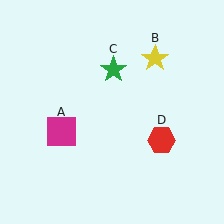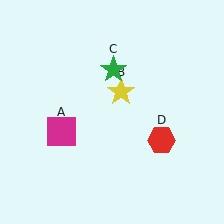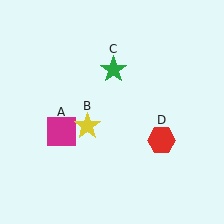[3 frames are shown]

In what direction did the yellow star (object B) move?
The yellow star (object B) moved down and to the left.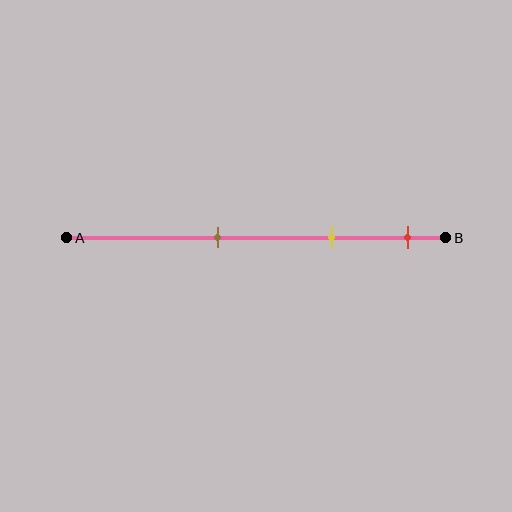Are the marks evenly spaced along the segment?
Yes, the marks are approximately evenly spaced.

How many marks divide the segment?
There are 3 marks dividing the segment.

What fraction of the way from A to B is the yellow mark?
The yellow mark is approximately 70% (0.7) of the way from A to B.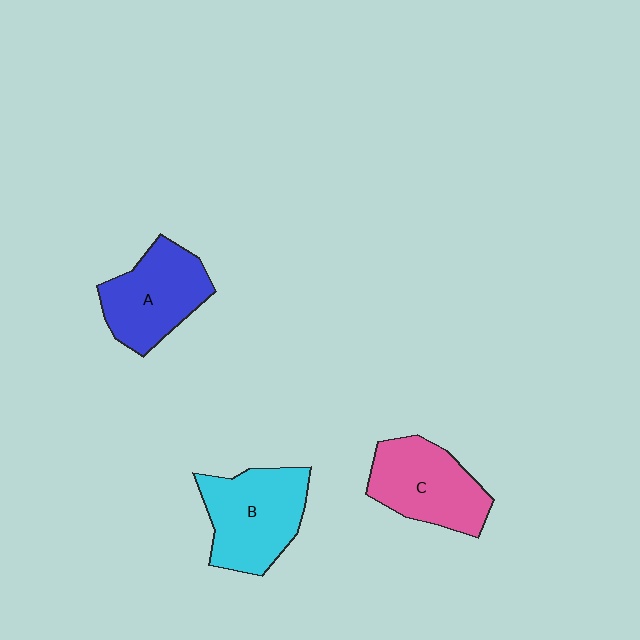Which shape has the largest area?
Shape B (cyan).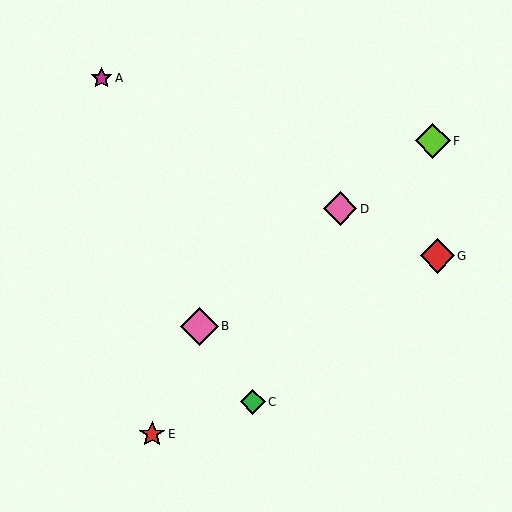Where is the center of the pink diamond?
The center of the pink diamond is at (340, 209).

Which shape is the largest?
The pink diamond (labeled B) is the largest.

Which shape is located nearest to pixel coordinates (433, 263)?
The red diamond (labeled G) at (437, 256) is nearest to that location.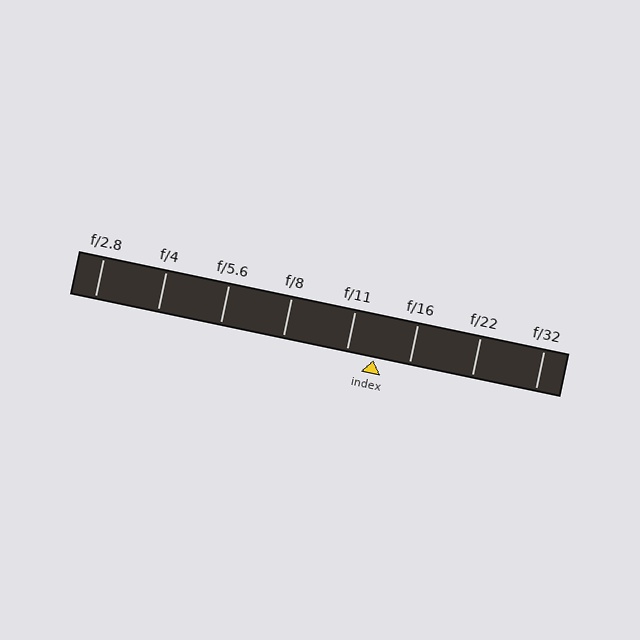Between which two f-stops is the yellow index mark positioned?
The index mark is between f/11 and f/16.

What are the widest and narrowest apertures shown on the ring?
The widest aperture shown is f/2.8 and the narrowest is f/32.